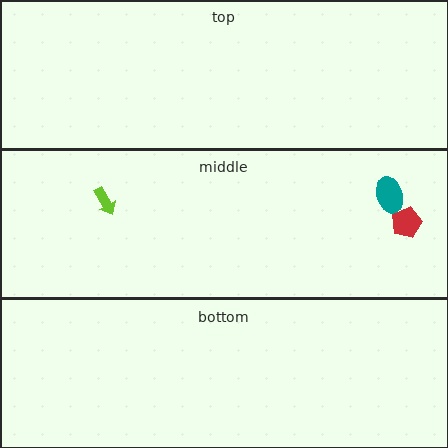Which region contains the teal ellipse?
The middle region.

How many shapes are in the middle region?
3.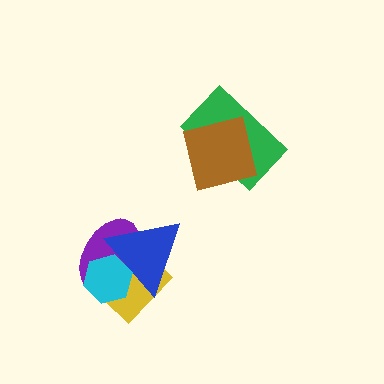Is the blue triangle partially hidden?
Yes, it is partially covered by another shape.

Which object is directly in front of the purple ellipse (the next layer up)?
The blue triangle is directly in front of the purple ellipse.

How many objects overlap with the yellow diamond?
3 objects overlap with the yellow diamond.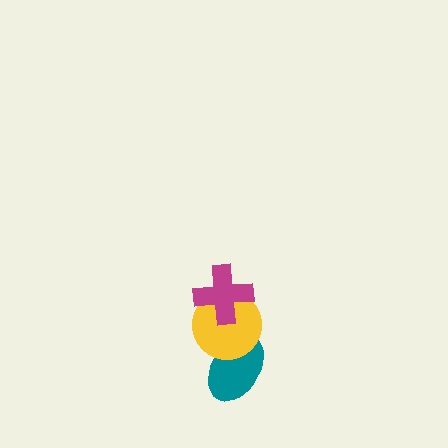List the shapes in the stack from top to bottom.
From top to bottom: the magenta cross, the yellow circle, the teal ellipse.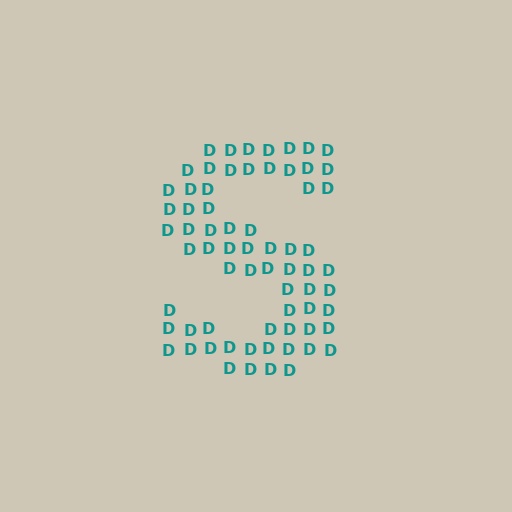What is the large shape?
The large shape is the letter S.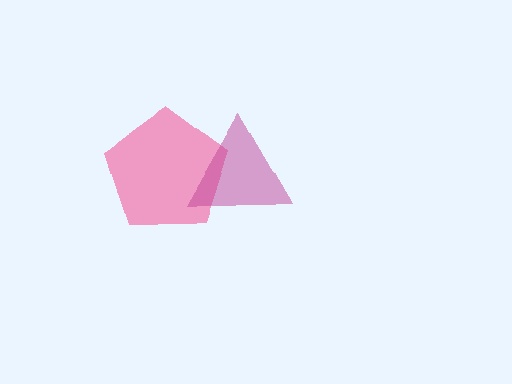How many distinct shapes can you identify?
There are 2 distinct shapes: a pink pentagon, a magenta triangle.